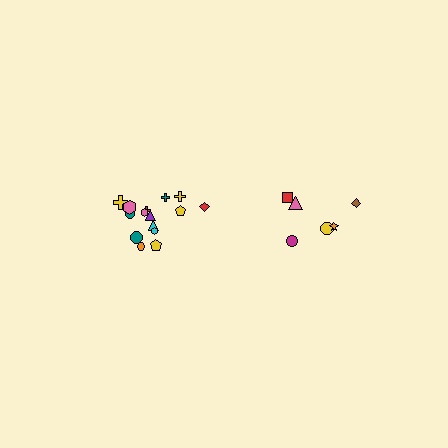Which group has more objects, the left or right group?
The left group.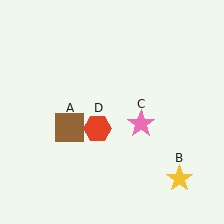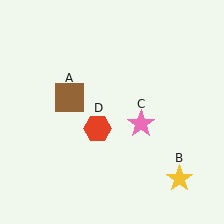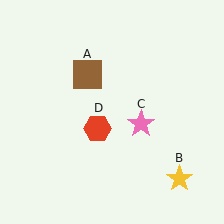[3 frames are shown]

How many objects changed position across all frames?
1 object changed position: brown square (object A).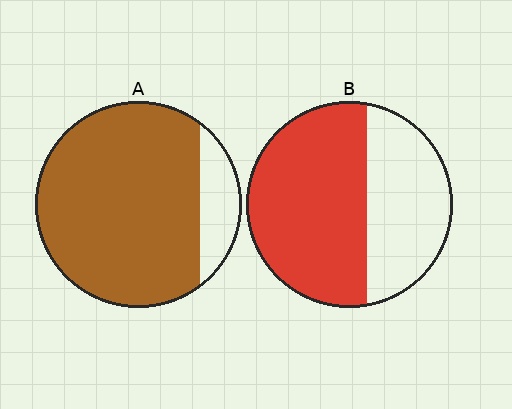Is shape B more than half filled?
Yes.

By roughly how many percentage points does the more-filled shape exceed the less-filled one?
By roughly 25 percentage points (A over B).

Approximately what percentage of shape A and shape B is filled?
A is approximately 85% and B is approximately 60%.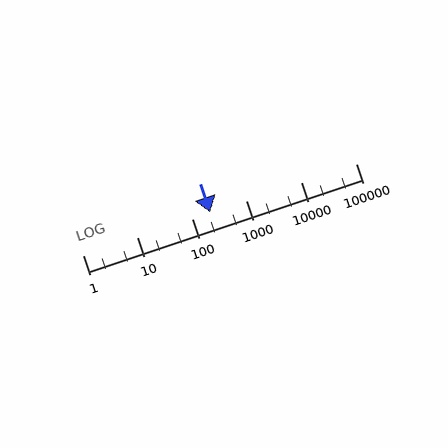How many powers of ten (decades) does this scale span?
The scale spans 5 decades, from 1 to 100000.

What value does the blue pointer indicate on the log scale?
The pointer indicates approximately 220.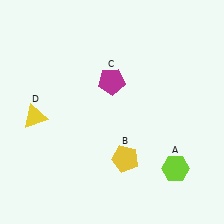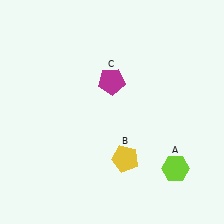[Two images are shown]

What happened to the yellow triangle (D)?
The yellow triangle (D) was removed in Image 2. It was in the bottom-left area of Image 1.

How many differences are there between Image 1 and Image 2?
There is 1 difference between the two images.